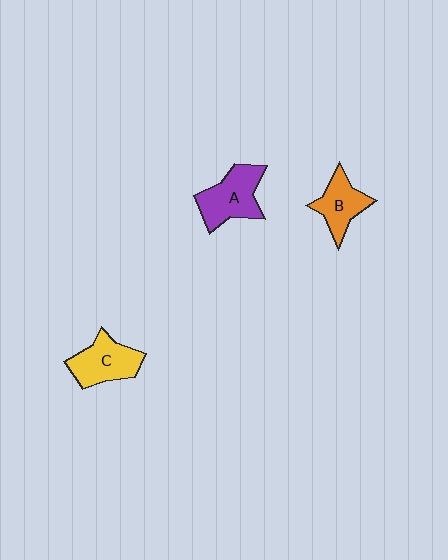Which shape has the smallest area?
Shape B (orange).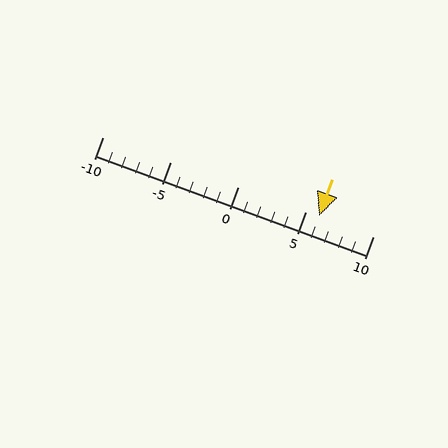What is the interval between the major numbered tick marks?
The major tick marks are spaced 5 units apart.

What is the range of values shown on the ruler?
The ruler shows values from -10 to 10.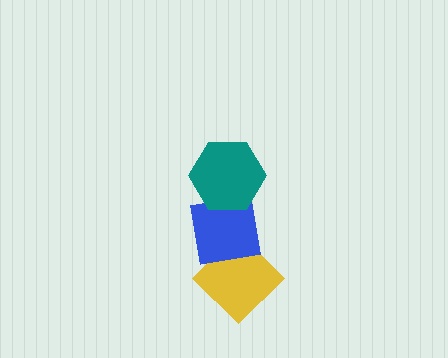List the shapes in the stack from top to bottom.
From top to bottom: the teal hexagon, the blue square, the yellow diamond.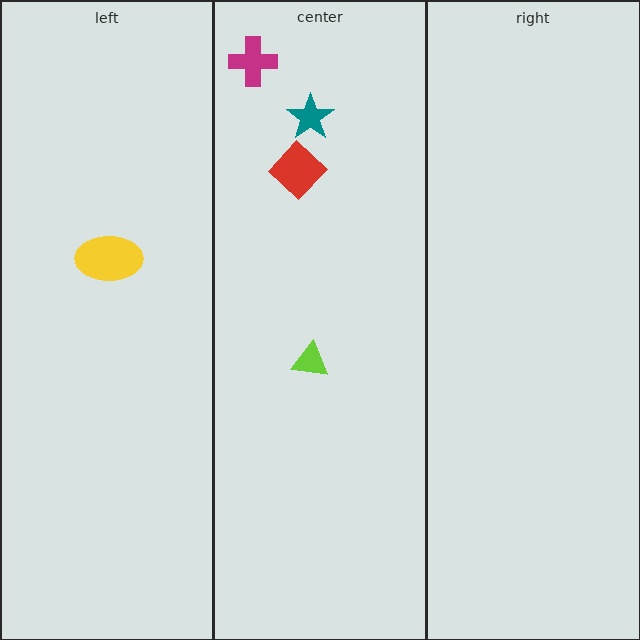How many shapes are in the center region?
4.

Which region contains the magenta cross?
The center region.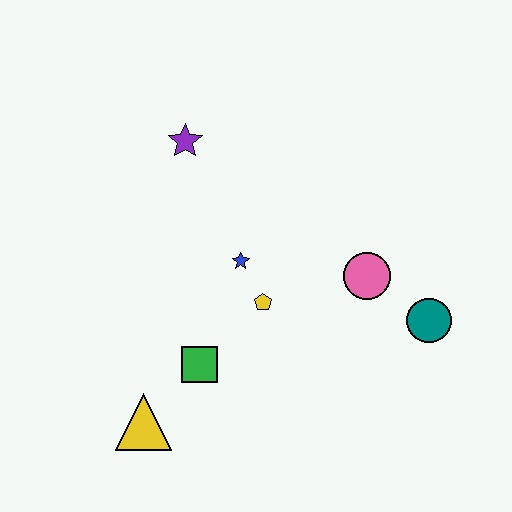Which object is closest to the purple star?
The blue star is closest to the purple star.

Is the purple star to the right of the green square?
No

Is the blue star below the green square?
No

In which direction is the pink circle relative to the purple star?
The pink circle is to the right of the purple star.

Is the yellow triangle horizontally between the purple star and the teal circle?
No